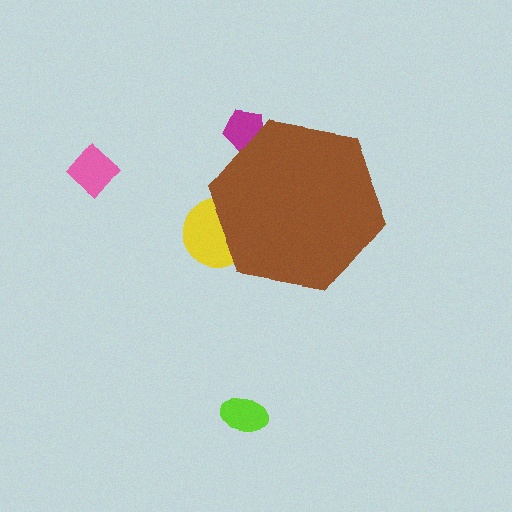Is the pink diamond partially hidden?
No, the pink diamond is fully visible.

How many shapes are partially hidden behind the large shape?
2 shapes are partially hidden.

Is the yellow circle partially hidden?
Yes, the yellow circle is partially hidden behind the brown hexagon.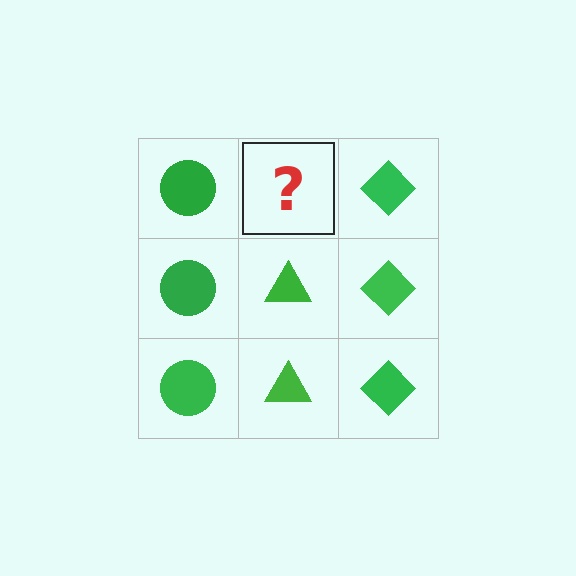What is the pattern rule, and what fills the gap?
The rule is that each column has a consistent shape. The gap should be filled with a green triangle.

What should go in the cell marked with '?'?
The missing cell should contain a green triangle.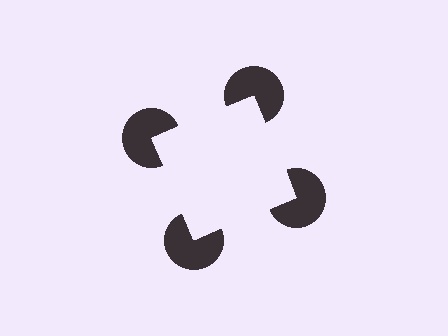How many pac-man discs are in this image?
There are 4 — one at each vertex of the illusory square.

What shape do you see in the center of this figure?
An illusory square — its edges are inferred from the aligned wedge cuts in the pac-man discs, not physically drawn.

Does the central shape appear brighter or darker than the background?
It typically appears slightly brighter than the background, even though no actual brightness change is drawn.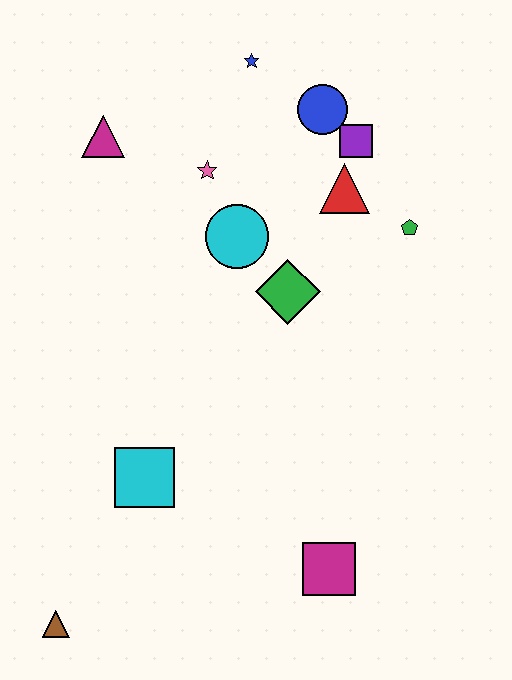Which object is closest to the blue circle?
The purple square is closest to the blue circle.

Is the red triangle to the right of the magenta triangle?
Yes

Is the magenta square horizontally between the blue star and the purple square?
Yes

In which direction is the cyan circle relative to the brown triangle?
The cyan circle is above the brown triangle.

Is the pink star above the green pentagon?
Yes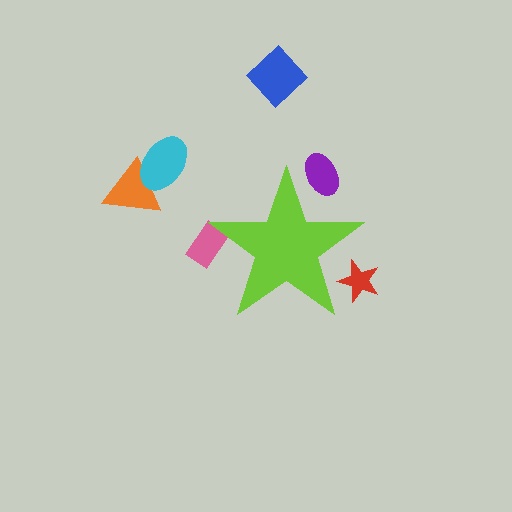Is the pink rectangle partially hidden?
Yes, the pink rectangle is partially hidden behind the lime star.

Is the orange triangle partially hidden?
No, the orange triangle is fully visible.